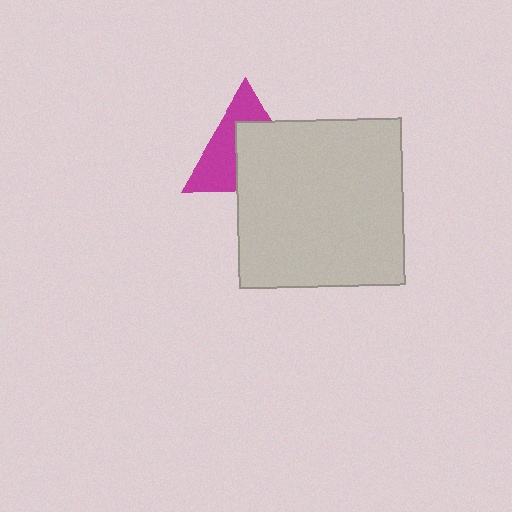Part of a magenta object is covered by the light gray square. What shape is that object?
It is a triangle.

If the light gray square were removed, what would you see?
You would see the complete magenta triangle.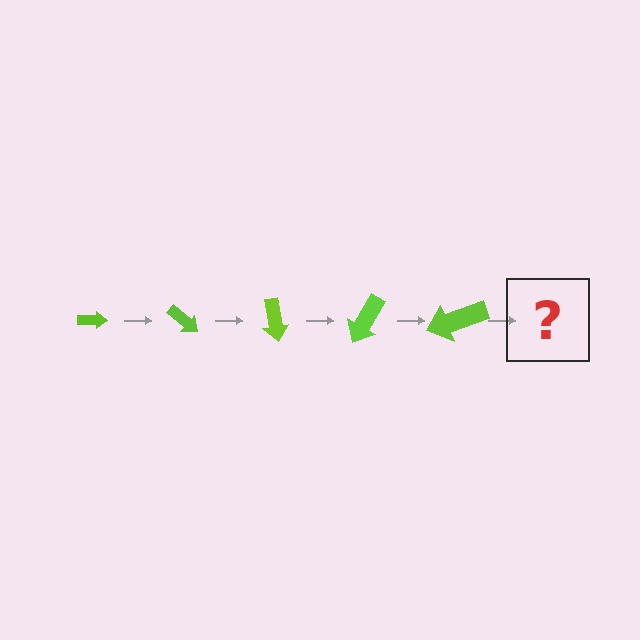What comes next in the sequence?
The next element should be an arrow, larger than the previous one and rotated 200 degrees from the start.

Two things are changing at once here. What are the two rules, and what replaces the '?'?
The two rules are that the arrow grows larger each step and it rotates 40 degrees each step. The '?' should be an arrow, larger than the previous one and rotated 200 degrees from the start.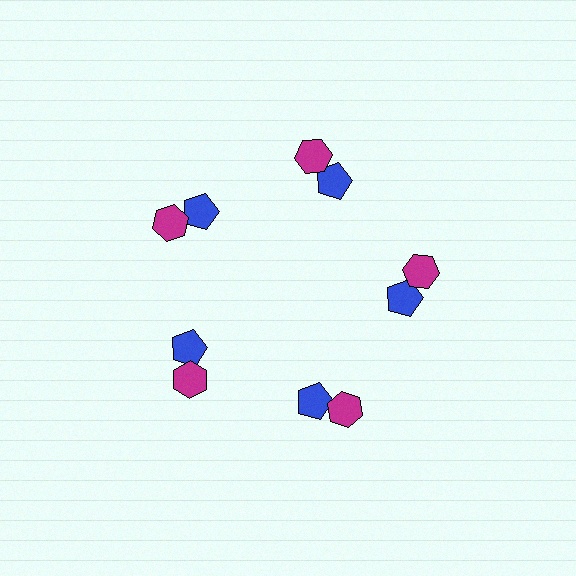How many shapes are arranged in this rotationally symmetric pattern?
There are 10 shapes, arranged in 5 groups of 2.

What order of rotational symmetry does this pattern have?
This pattern has 5-fold rotational symmetry.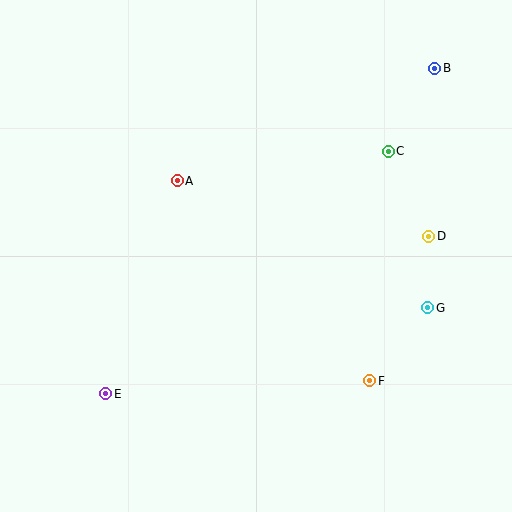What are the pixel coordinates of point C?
Point C is at (388, 151).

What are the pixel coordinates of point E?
Point E is at (106, 394).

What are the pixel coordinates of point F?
Point F is at (370, 381).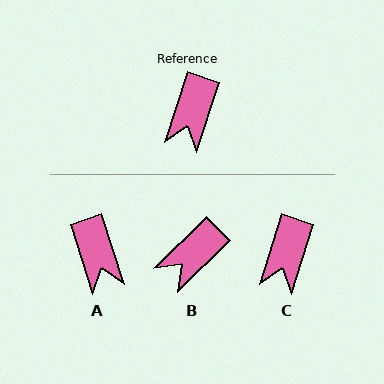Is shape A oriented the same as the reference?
No, it is off by about 35 degrees.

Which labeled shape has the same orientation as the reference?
C.